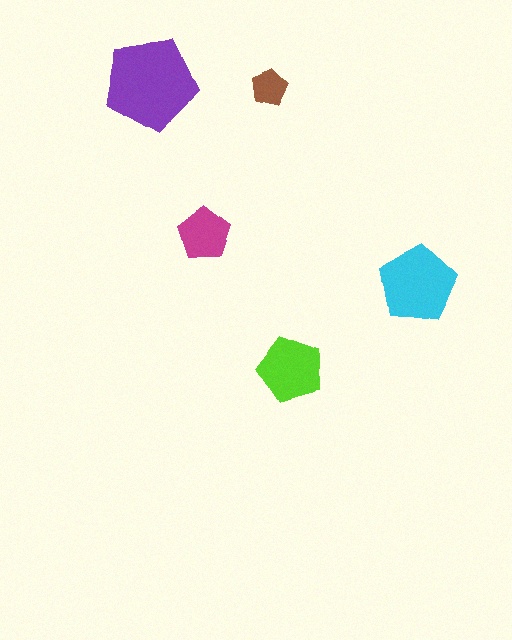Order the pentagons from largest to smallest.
the purple one, the cyan one, the lime one, the magenta one, the brown one.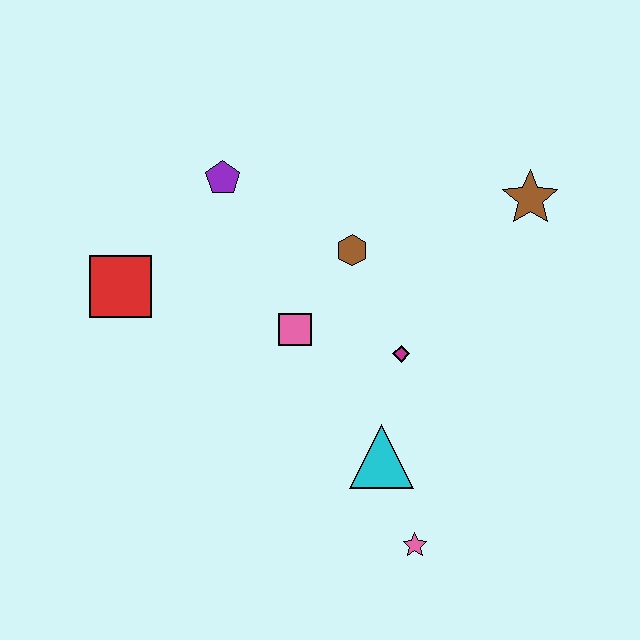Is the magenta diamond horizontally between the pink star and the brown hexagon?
Yes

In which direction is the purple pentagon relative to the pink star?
The purple pentagon is above the pink star.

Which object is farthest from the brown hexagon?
The pink star is farthest from the brown hexagon.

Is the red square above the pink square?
Yes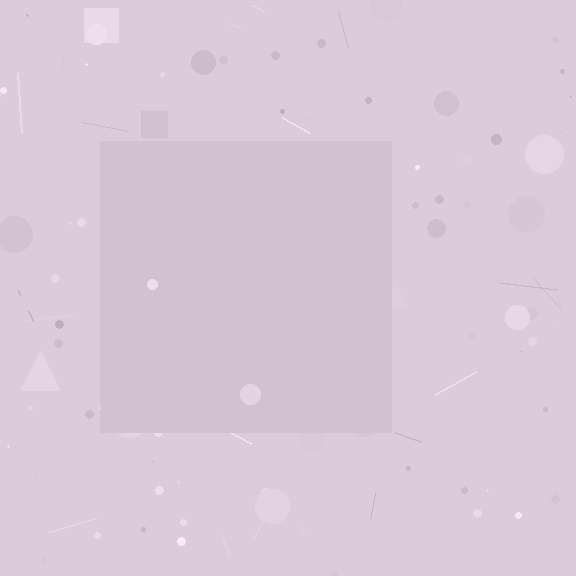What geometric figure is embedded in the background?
A square is embedded in the background.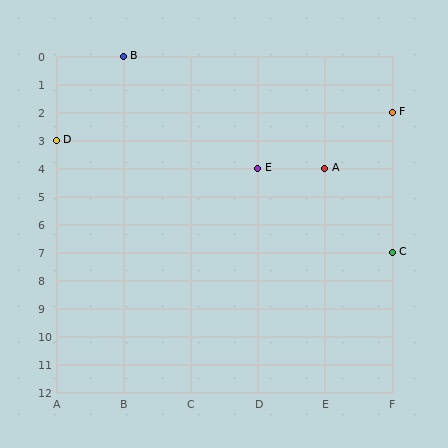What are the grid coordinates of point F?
Point F is at grid coordinates (F, 2).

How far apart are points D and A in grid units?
Points D and A are 4 columns and 1 row apart (about 4.1 grid units diagonally).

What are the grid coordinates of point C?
Point C is at grid coordinates (F, 7).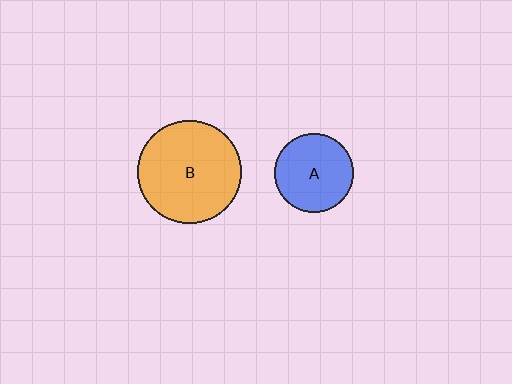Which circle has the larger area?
Circle B (orange).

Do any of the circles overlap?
No, none of the circles overlap.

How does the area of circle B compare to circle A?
Approximately 1.7 times.